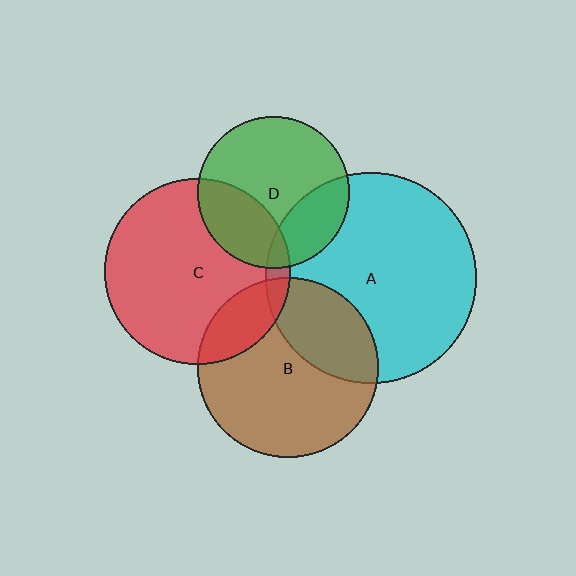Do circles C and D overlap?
Yes.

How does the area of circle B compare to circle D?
Approximately 1.4 times.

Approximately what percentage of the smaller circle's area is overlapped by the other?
Approximately 30%.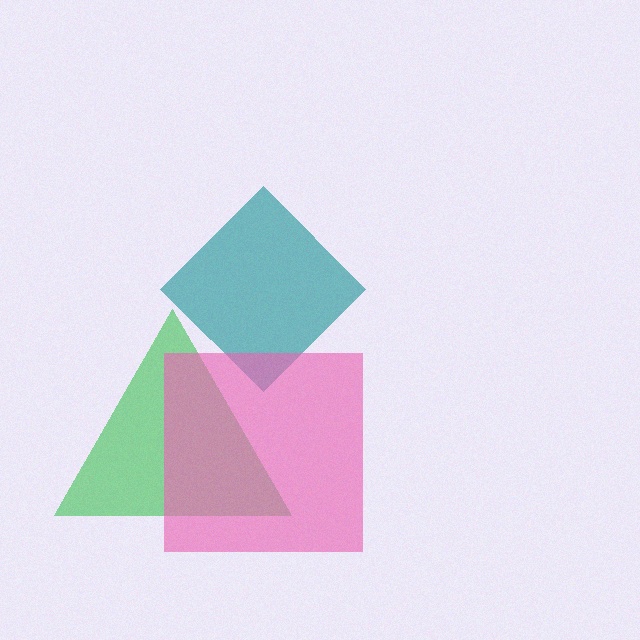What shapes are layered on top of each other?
The layered shapes are: a green triangle, a teal diamond, a pink square.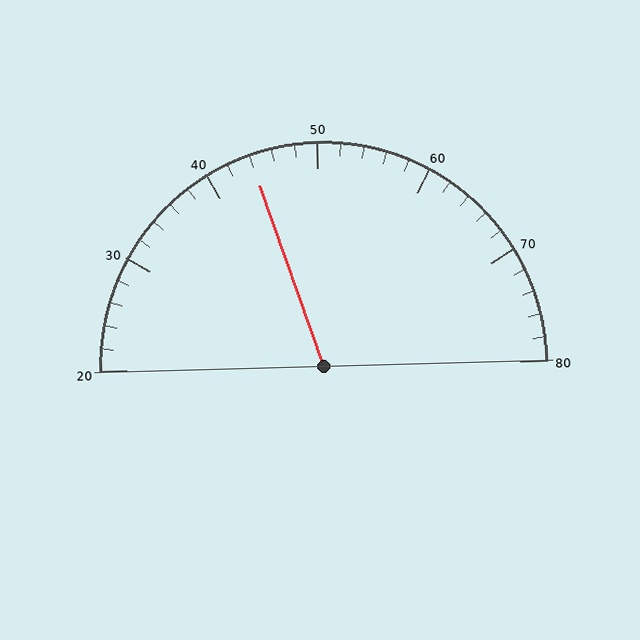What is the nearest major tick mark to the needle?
The nearest major tick mark is 40.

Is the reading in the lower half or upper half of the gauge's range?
The reading is in the lower half of the range (20 to 80).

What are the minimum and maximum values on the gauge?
The gauge ranges from 20 to 80.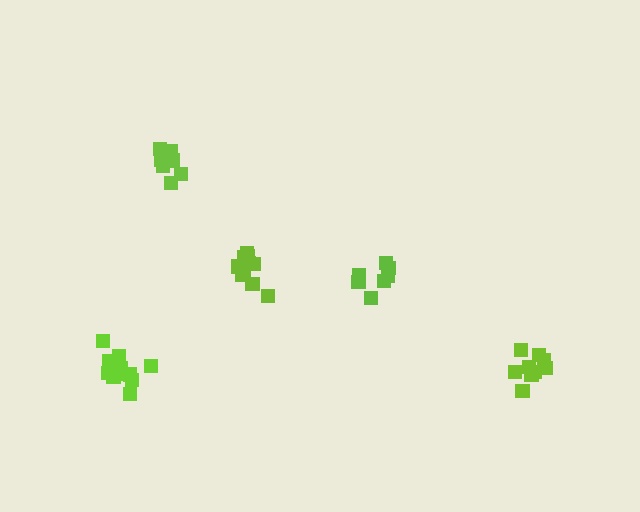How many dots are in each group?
Group 1: 10 dots, Group 2: 12 dots, Group 3: 7 dots, Group 4: 10 dots, Group 5: 8 dots (47 total).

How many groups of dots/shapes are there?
There are 5 groups.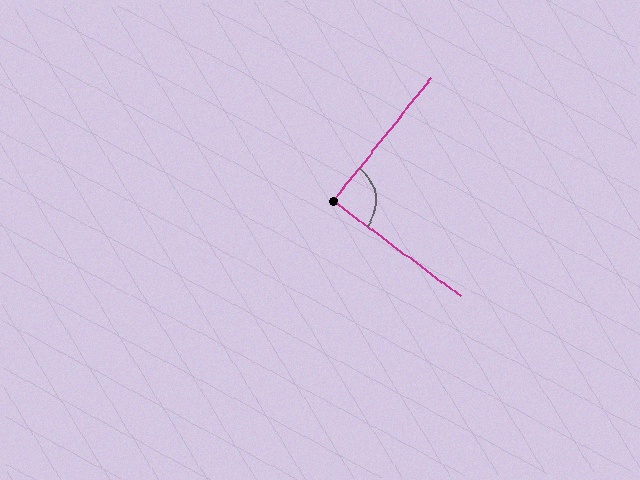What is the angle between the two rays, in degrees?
Approximately 88 degrees.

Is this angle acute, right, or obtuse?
It is approximately a right angle.